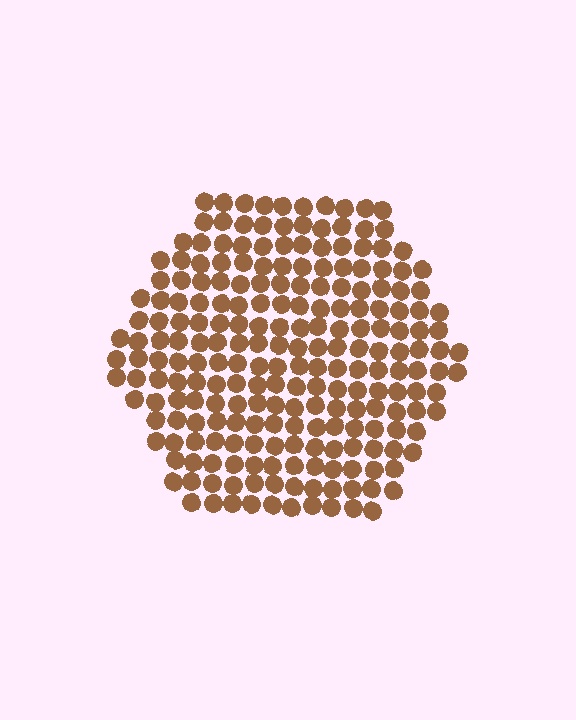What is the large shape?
The large shape is a hexagon.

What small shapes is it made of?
It is made of small circles.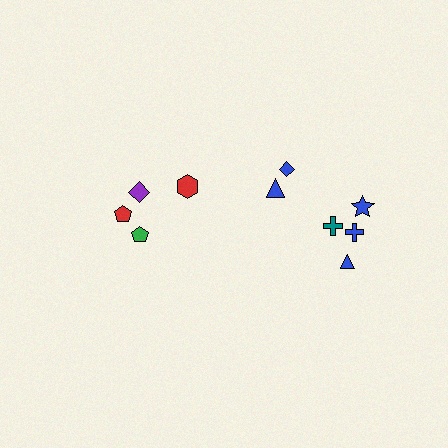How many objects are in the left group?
There are 4 objects.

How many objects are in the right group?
There are 6 objects.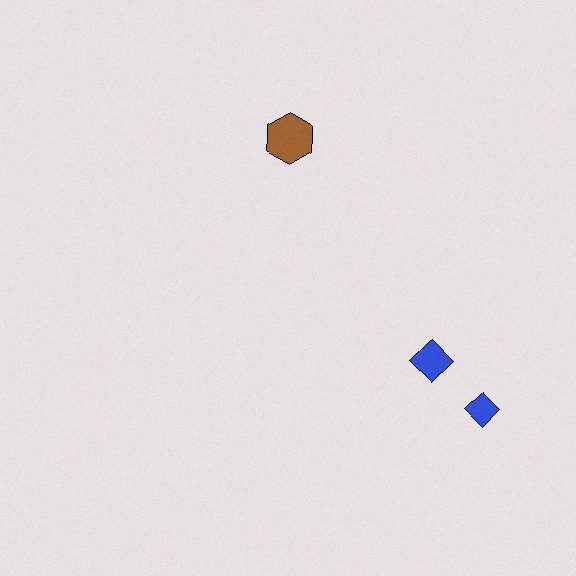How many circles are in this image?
There are no circles.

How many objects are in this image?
There are 3 objects.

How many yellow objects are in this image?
There are no yellow objects.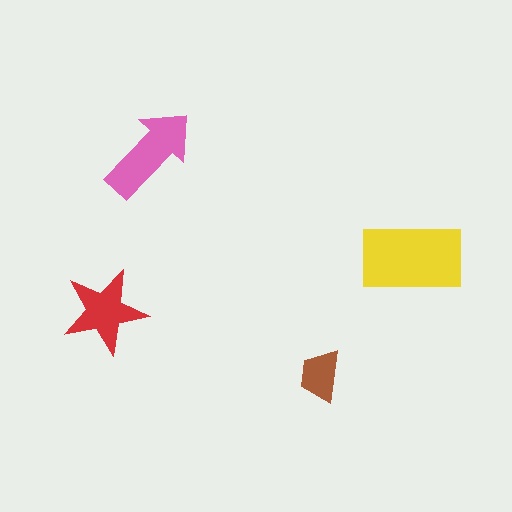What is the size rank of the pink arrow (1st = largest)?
2nd.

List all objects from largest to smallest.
The yellow rectangle, the pink arrow, the red star, the brown trapezoid.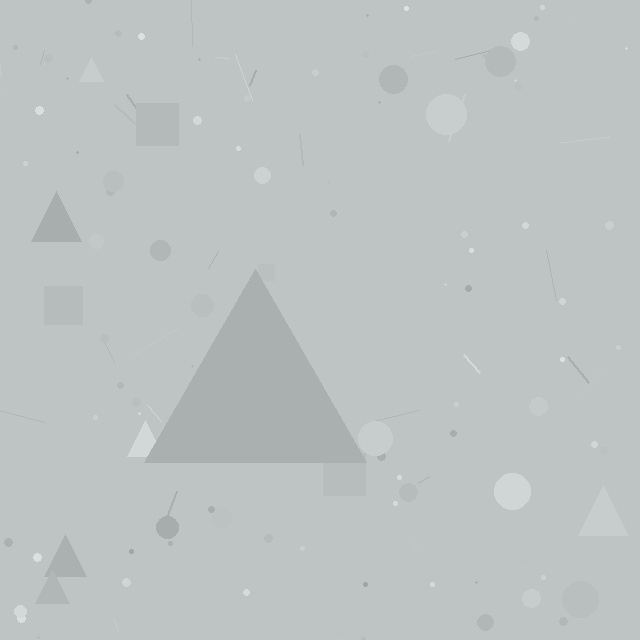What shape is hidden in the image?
A triangle is hidden in the image.